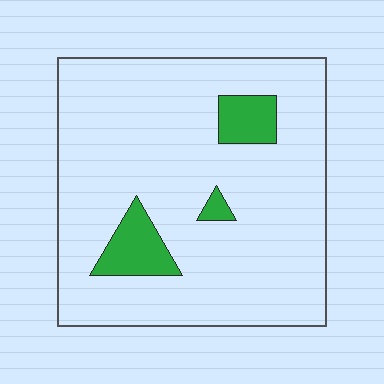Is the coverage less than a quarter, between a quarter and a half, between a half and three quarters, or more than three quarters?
Less than a quarter.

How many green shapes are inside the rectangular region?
3.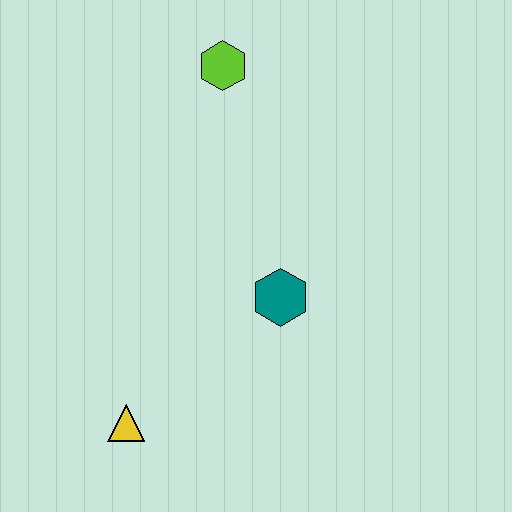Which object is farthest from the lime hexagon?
The yellow triangle is farthest from the lime hexagon.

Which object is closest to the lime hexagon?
The teal hexagon is closest to the lime hexagon.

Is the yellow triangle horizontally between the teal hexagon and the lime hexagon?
No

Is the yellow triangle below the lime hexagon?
Yes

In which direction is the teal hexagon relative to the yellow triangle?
The teal hexagon is to the right of the yellow triangle.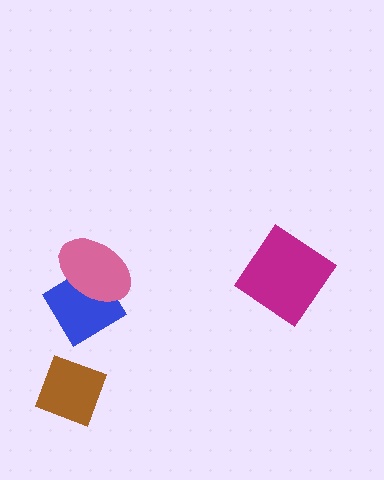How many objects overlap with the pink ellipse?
1 object overlaps with the pink ellipse.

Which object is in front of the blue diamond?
The pink ellipse is in front of the blue diamond.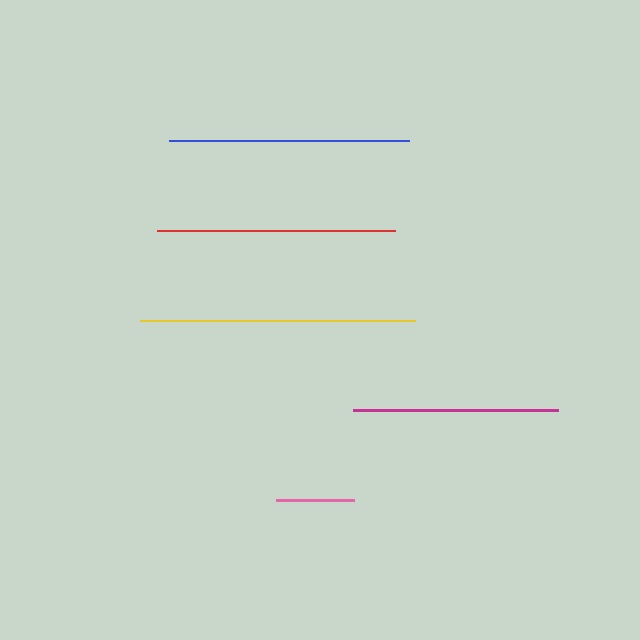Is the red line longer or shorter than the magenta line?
The red line is longer than the magenta line.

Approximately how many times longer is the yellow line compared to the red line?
The yellow line is approximately 1.2 times the length of the red line.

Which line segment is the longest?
The yellow line is the longest at approximately 275 pixels.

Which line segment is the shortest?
The pink line is the shortest at approximately 77 pixels.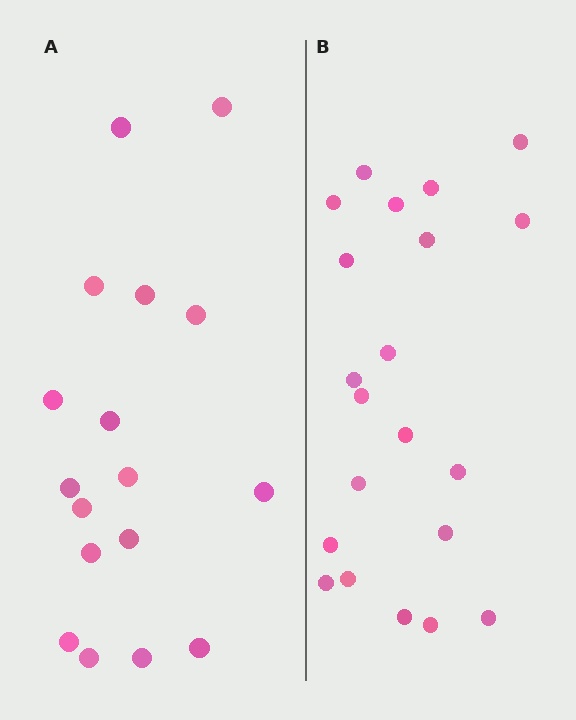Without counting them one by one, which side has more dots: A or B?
Region B (the right region) has more dots.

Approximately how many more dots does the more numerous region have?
Region B has about 4 more dots than region A.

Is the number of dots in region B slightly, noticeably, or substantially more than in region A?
Region B has only slightly more — the two regions are fairly close. The ratio is roughly 1.2 to 1.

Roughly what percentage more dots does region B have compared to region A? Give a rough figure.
About 25% more.